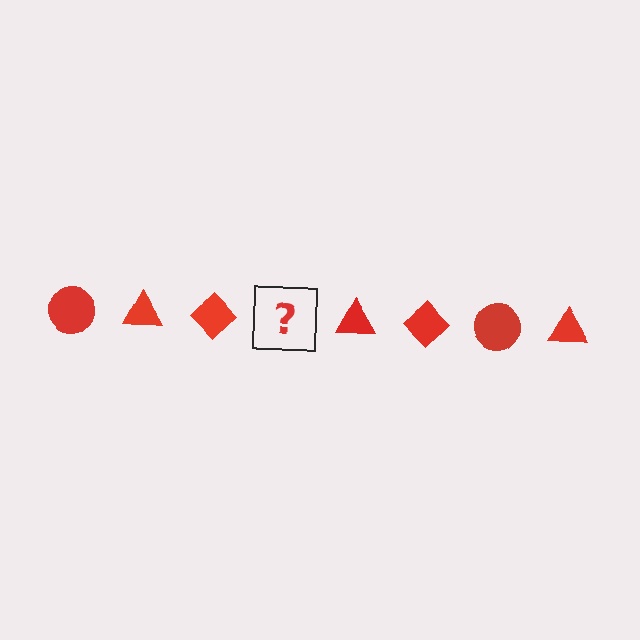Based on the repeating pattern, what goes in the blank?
The blank should be a red circle.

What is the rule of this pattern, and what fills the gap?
The rule is that the pattern cycles through circle, triangle, diamond shapes in red. The gap should be filled with a red circle.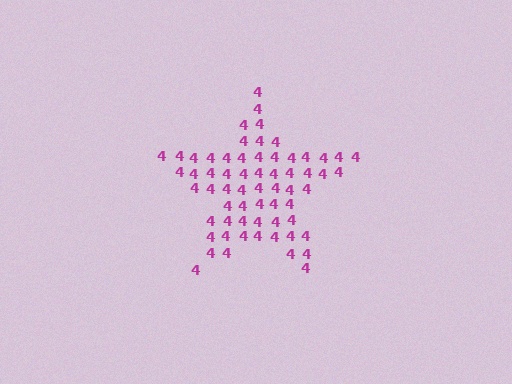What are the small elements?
The small elements are digit 4's.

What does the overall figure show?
The overall figure shows a star.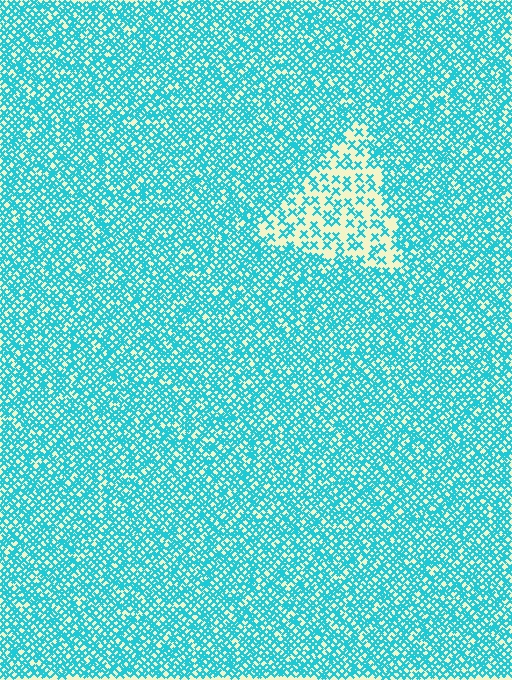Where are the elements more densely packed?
The elements are more densely packed outside the triangle boundary.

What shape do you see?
I see a triangle.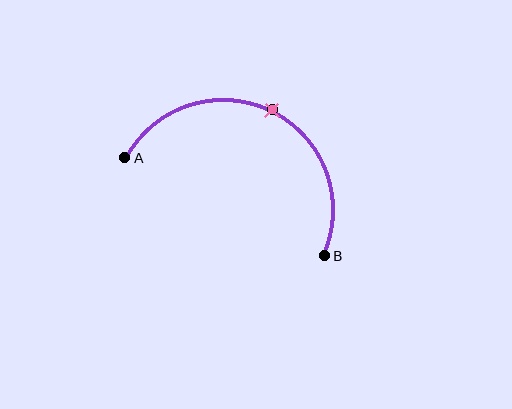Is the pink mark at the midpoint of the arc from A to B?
Yes. The pink mark lies on the arc at equal arc-length from both A and B — it is the arc midpoint.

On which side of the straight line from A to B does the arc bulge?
The arc bulges above the straight line connecting A and B.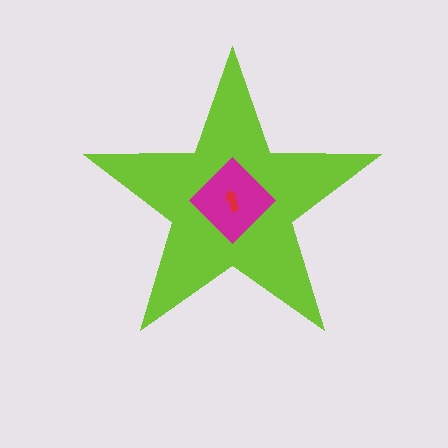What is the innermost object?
The red arrow.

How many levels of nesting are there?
3.